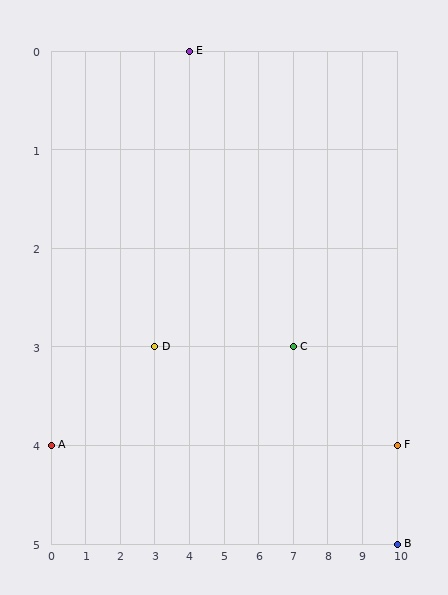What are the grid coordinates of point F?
Point F is at grid coordinates (10, 4).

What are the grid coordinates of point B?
Point B is at grid coordinates (10, 5).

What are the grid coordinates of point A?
Point A is at grid coordinates (0, 4).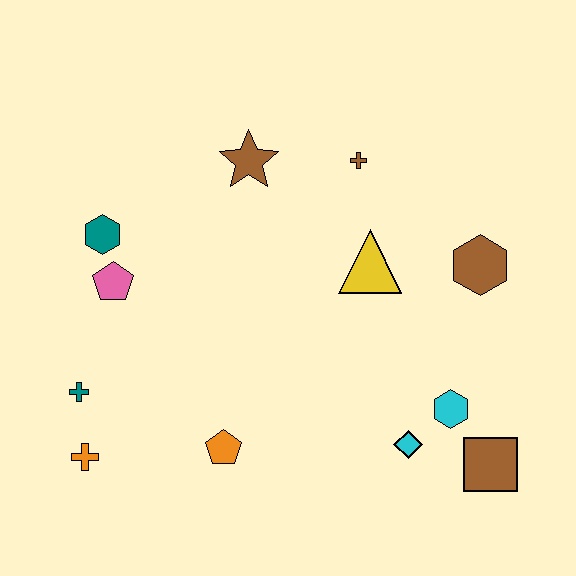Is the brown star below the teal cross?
No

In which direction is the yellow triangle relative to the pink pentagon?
The yellow triangle is to the right of the pink pentagon.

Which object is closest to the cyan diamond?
The cyan hexagon is closest to the cyan diamond.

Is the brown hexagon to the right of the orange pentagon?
Yes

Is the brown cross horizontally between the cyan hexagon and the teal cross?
Yes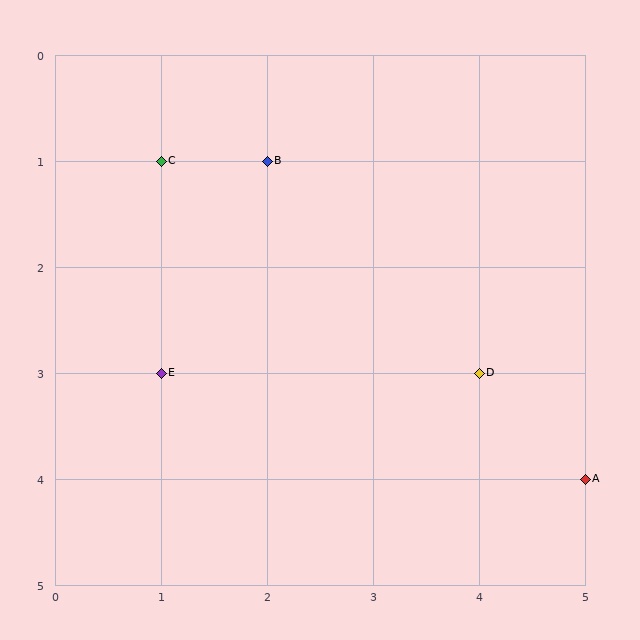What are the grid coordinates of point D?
Point D is at grid coordinates (4, 3).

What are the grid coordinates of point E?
Point E is at grid coordinates (1, 3).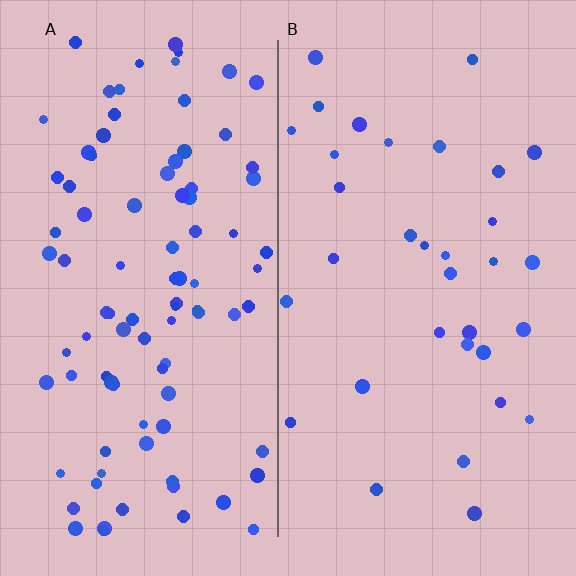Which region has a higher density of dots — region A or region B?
A (the left).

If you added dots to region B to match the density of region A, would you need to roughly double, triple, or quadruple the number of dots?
Approximately triple.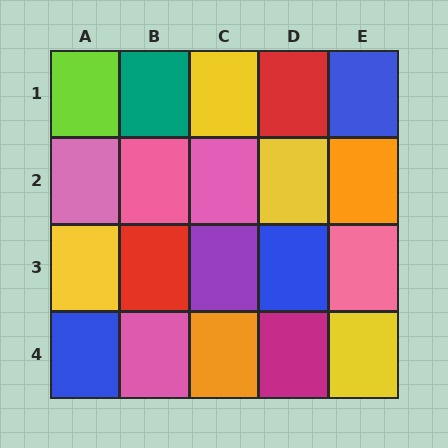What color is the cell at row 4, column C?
Orange.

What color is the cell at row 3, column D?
Blue.